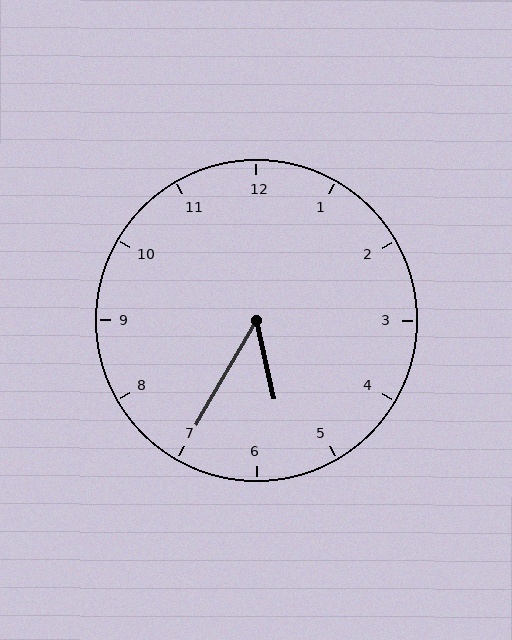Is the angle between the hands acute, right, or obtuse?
It is acute.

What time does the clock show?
5:35.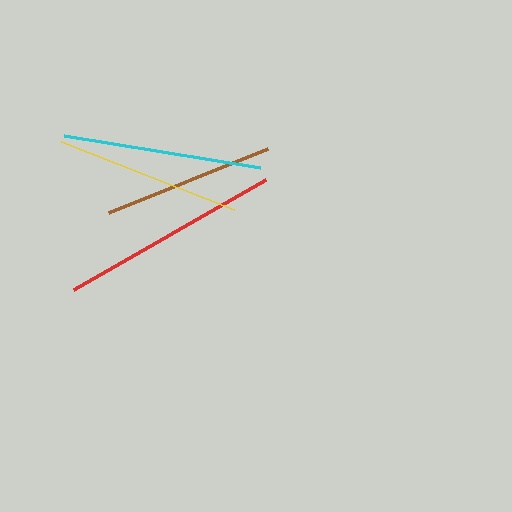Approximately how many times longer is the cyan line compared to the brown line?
The cyan line is approximately 1.2 times the length of the brown line.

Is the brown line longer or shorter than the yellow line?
The yellow line is longer than the brown line.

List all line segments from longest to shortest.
From longest to shortest: red, cyan, yellow, brown.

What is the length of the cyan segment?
The cyan segment is approximately 198 pixels long.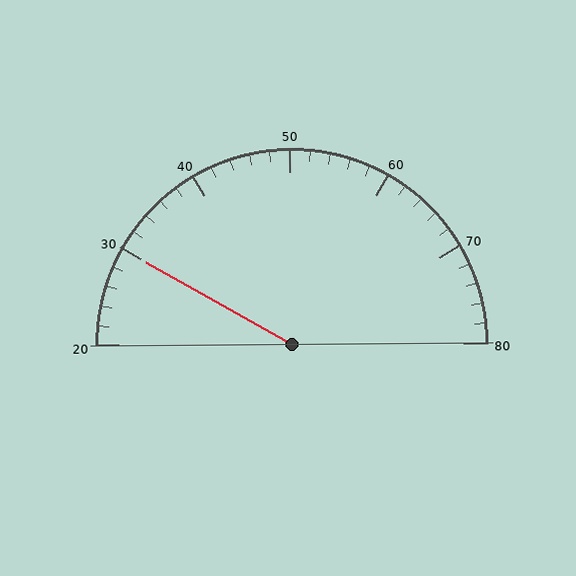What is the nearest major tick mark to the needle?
The nearest major tick mark is 30.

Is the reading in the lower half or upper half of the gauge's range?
The reading is in the lower half of the range (20 to 80).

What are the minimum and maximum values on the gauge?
The gauge ranges from 20 to 80.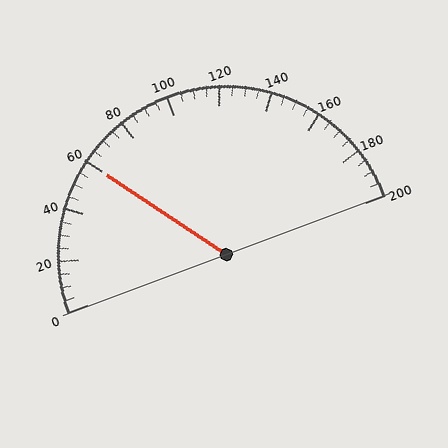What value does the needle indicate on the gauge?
The needle indicates approximately 60.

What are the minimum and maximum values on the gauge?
The gauge ranges from 0 to 200.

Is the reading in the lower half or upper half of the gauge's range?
The reading is in the lower half of the range (0 to 200).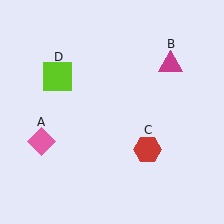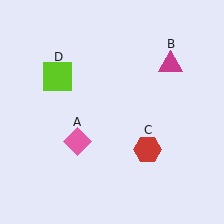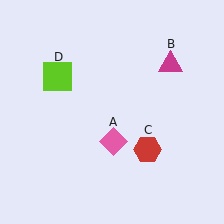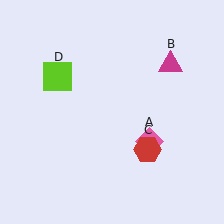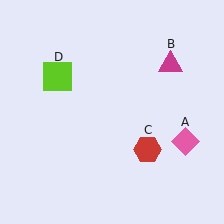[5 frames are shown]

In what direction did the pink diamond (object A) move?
The pink diamond (object A) moved right.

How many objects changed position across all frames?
1 object changed position: pink diamond (object A).